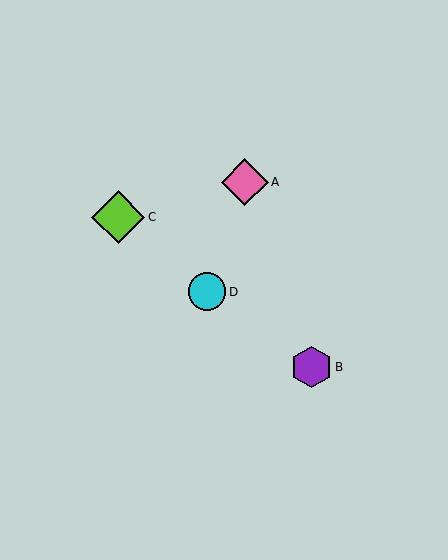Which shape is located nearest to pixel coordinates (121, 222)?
The lime diamond (labeled C) at (118, 217) is nearest to that location.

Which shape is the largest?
The lime diamond (labeled C) is the largest.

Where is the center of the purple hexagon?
The center of the purple hexagon is at (312, 367).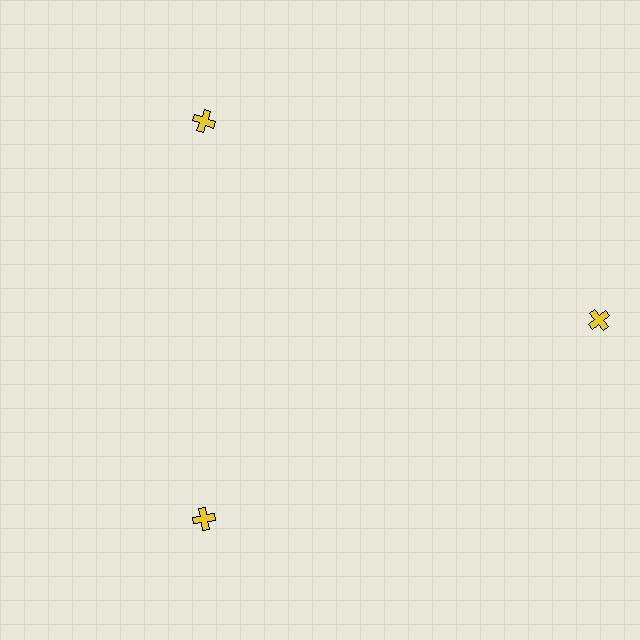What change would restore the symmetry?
The symmetry would be restored by moving it inward, back onto the ring so that all 3 crosses sit at equal angles and equal distance from the center.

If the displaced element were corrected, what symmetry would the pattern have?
It would have 3-fold rotational symmetry — the pattern would map onto itself every 120 degrees.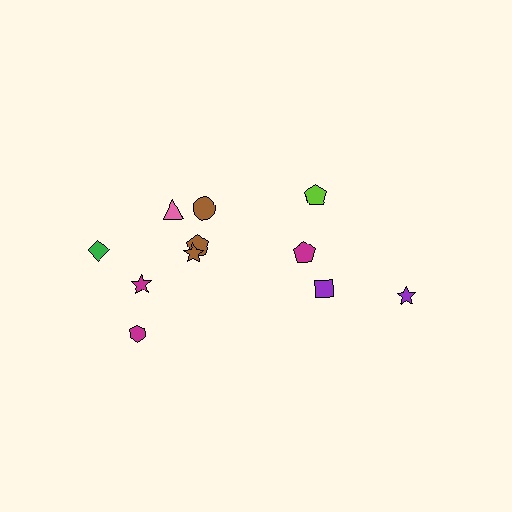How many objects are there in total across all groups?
There are 11 objects.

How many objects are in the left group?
There are 7 objects.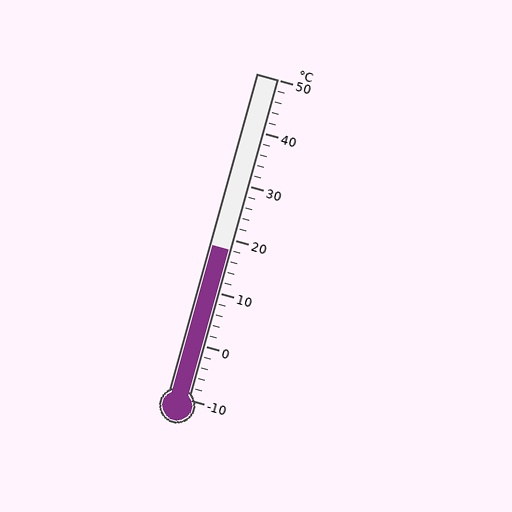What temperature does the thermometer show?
The thermometer shows approximately 18°C.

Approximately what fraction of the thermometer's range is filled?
The thermometer is filled to approximately 45% of its range.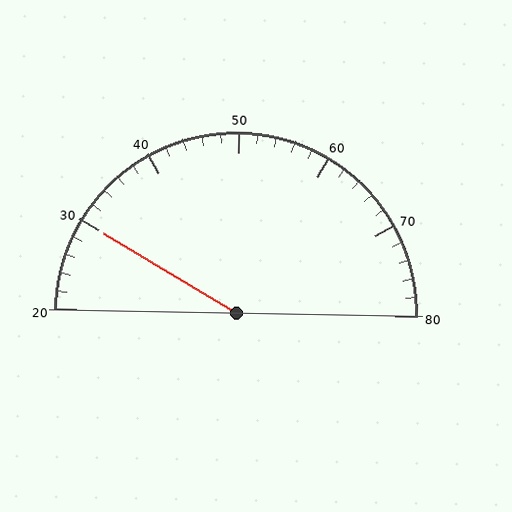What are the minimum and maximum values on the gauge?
The gauge ranges from 20 to 80.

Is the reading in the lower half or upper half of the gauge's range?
The reading is in the lower half of the range (20 to 80).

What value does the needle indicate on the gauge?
The needle indicates approximately 30.